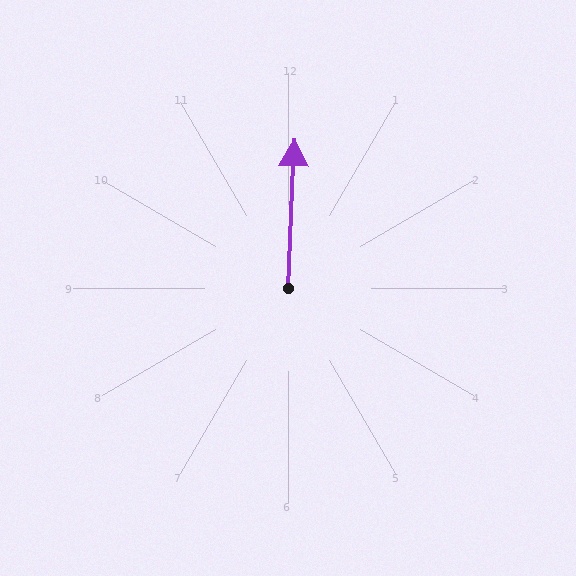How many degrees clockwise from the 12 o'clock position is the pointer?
Approximately 3 degrees.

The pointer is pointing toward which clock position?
Roughly 12 o'clock.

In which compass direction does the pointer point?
North.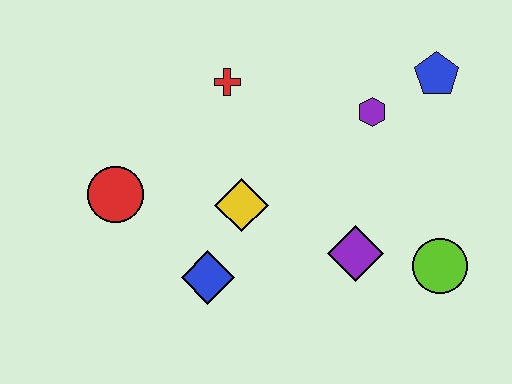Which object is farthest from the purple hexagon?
The red circle is farthest from the purple hexagon.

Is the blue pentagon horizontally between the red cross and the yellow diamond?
No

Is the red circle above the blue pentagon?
No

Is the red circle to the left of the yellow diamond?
Yes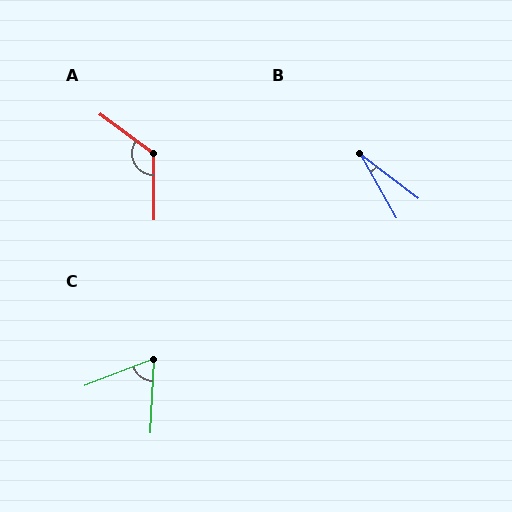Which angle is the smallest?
B, at approximately 23 degrees.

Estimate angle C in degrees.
Approximately 66 degrees.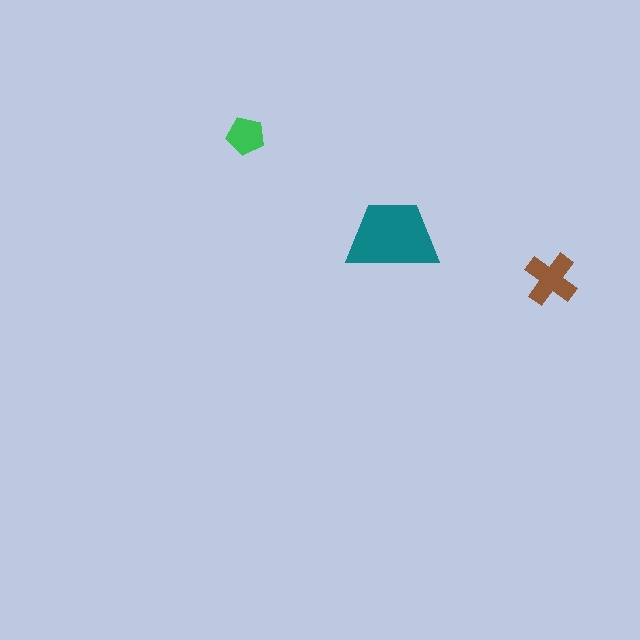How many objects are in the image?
There are 3 objects in the image.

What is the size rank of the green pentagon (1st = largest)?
3rd.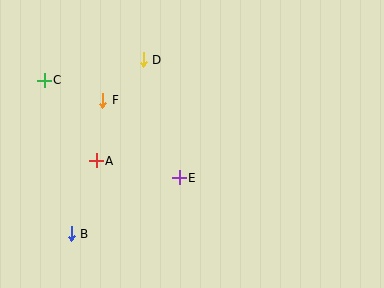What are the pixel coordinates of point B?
Point B is at (71, 234).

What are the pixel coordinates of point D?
Point D is at (143, 60).